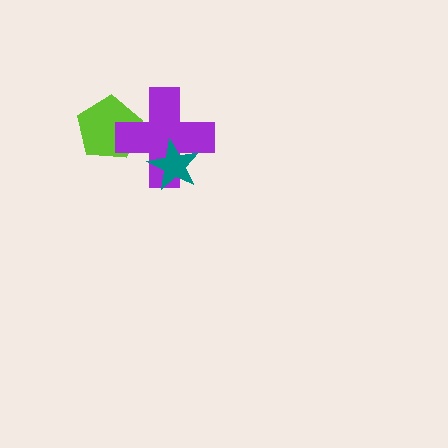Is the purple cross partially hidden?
Yes, it is partially covered by another shape.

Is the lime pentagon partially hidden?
Yes, it is partially covered by another shape.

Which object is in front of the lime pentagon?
The purple cross is in front of the lime pentagon.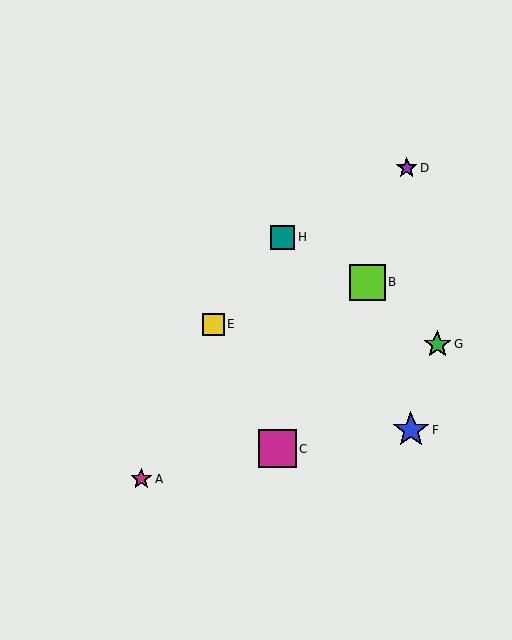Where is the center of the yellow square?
The center of the yellow square is at (213, 324).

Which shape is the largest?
The magenta square (labeled C) is the largest.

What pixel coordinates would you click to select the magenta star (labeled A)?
Click at (141, 479) to select the magenta star A.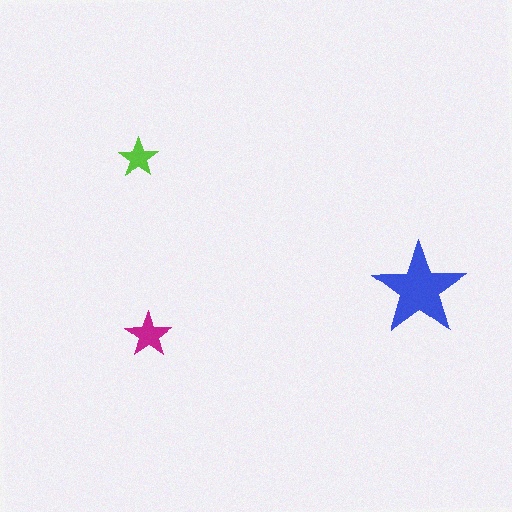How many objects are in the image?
There are 3 objects in the image.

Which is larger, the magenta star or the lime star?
The magenta one.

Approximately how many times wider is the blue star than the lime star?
About 2.5 times wider.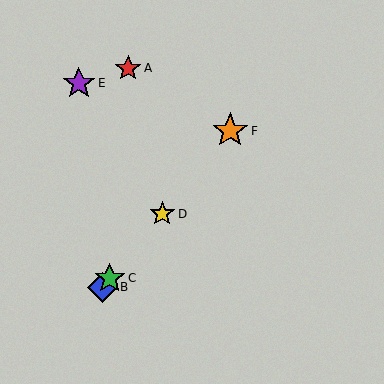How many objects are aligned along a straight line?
4 objects (B, C, D, F) are aligned along a straight line.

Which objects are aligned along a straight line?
Objects B, C, D, F are aligned along a straight line.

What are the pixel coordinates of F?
Object F is at (230, 131).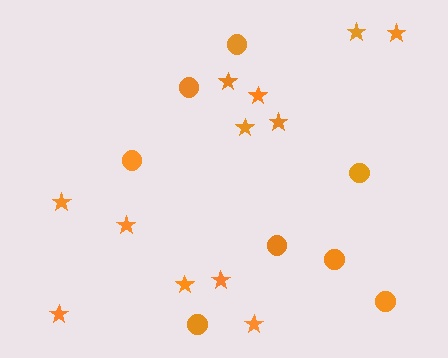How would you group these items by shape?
There are 2 groups: one group of stars (12) and one group of circles (8).